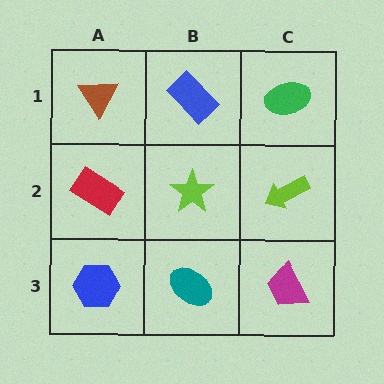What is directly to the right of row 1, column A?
A blue rectangle.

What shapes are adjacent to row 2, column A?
A brown triangle (row 1, column A), a blue hexagon (row 3, column A), a lime star (row 2, column B).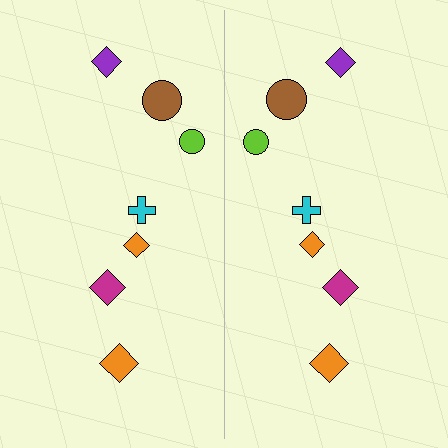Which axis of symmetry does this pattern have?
The pattern has a vertical axis of symmetry running through the center of the image.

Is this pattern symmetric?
Yes, this pattern has bilateral (reflection) symmetry.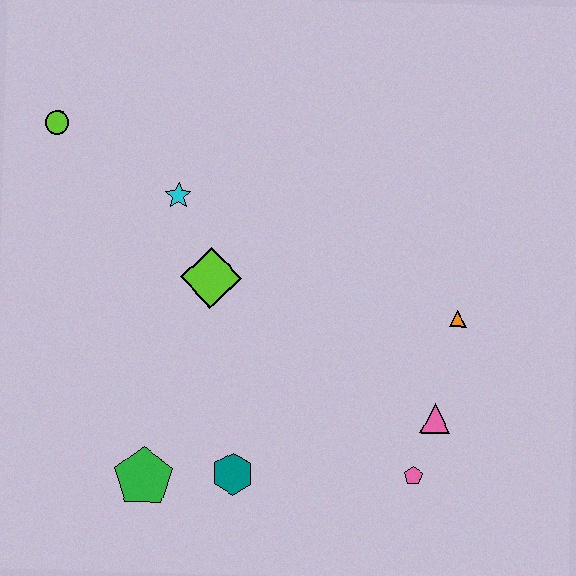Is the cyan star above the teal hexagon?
Yes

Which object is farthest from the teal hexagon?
The lime circle is farthest from the teal hexagon.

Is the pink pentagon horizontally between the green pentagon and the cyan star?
No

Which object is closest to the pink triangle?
The pink pentagon is closest to the pink triangle.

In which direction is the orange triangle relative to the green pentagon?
The orange triangle is to the right of the green pentagon.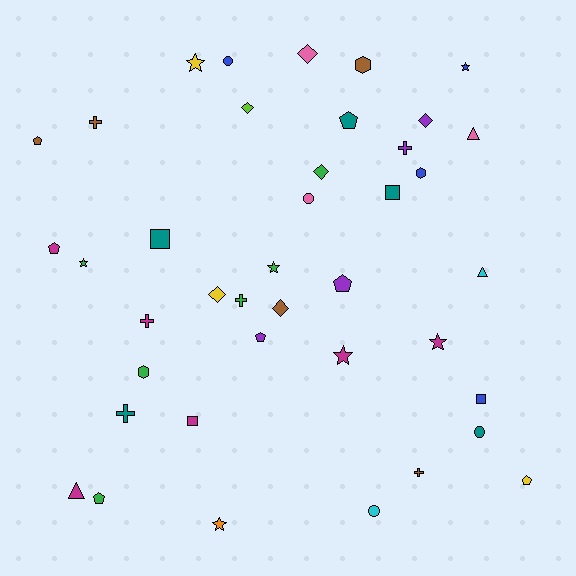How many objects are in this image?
There are 40 objects.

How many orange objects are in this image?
There is 1 orange object.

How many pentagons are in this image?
There are 7 pentagons.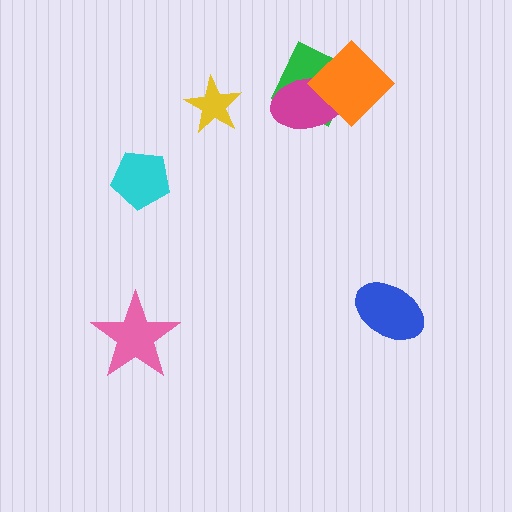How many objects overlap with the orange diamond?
2 objects overlap with the orange diamond.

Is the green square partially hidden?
Yes, it is partially covered by another shape.